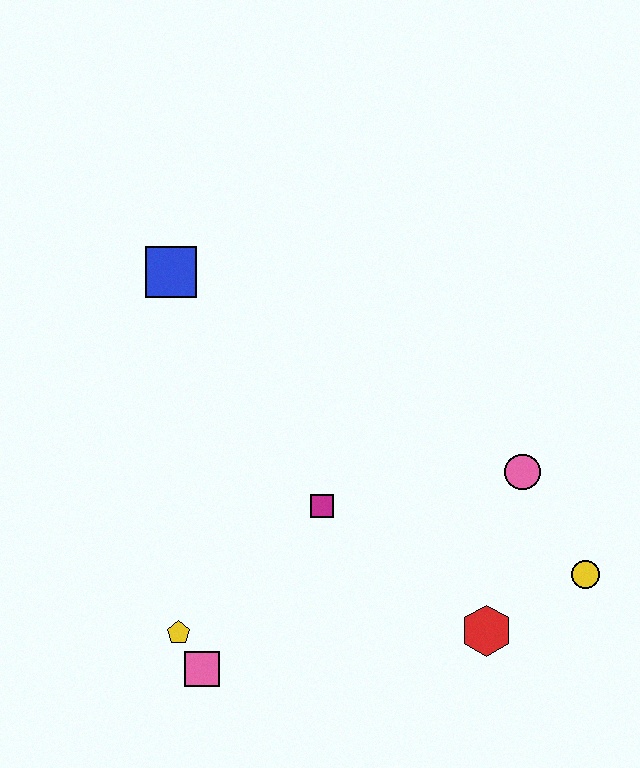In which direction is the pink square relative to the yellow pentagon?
The pink square is below the yellow pentagon.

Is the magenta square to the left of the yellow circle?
Yes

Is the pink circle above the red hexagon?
Yes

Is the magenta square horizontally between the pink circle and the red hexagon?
No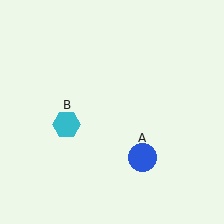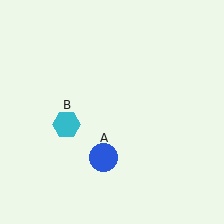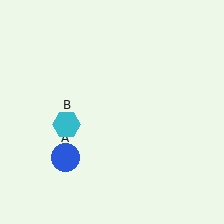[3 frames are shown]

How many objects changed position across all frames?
1 object changed position: blue circle (object A).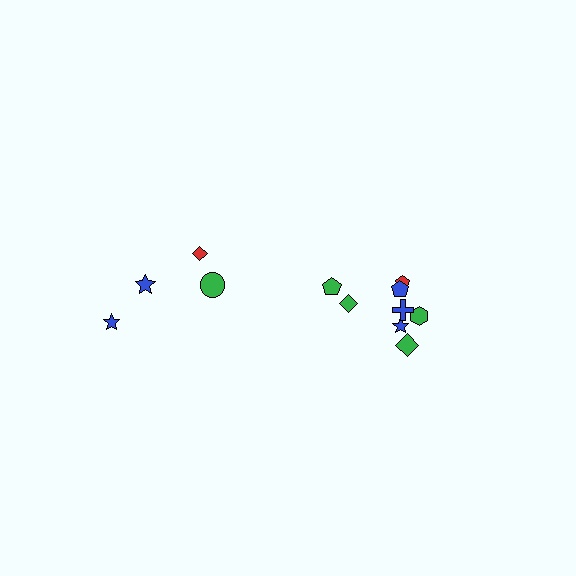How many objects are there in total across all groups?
There are 12 objects.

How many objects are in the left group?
There are 4 objects.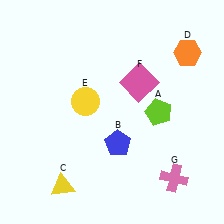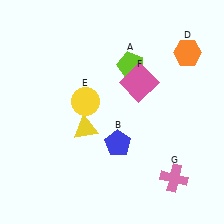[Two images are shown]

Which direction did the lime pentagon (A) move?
The lime pentagon (A) moved up.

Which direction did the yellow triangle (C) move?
The yellow triangle (C) moved up.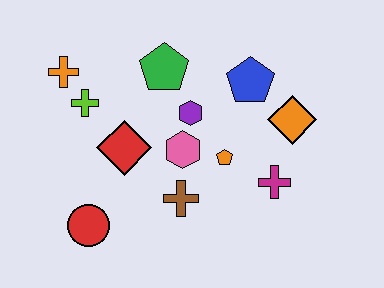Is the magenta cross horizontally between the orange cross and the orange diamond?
Yes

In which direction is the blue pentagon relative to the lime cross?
The blue pentagon is to the right of the lime cross.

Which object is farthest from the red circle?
The orange diamond is farthest from the red circle.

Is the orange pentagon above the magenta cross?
Yes